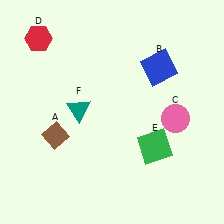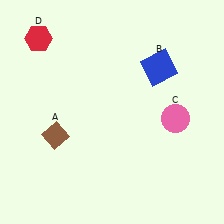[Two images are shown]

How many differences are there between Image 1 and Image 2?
There are 2 differences between the two images.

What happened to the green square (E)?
The green square (E) was removed in Image 2. It was in the bottom-right area of Image 1.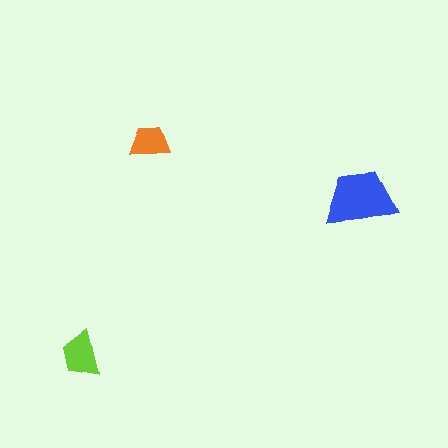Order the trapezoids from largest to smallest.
the blue one, the lime one, the orange one.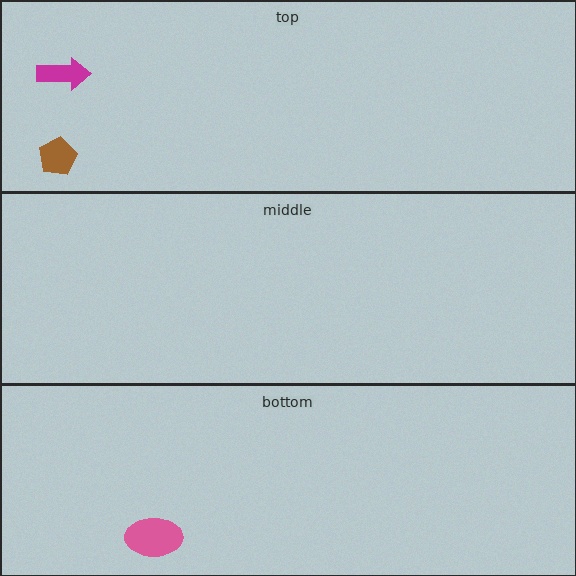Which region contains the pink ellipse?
The bottom region.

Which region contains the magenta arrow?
The top region.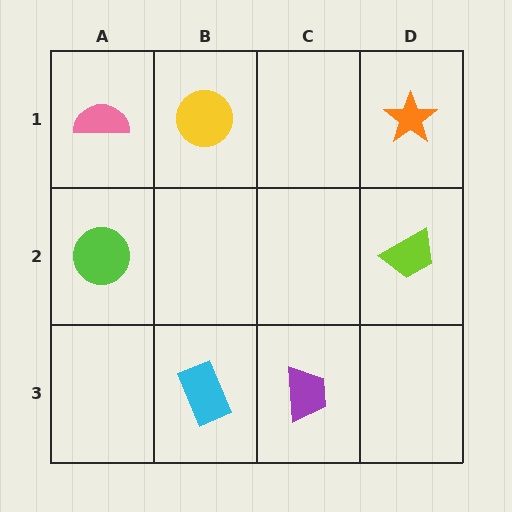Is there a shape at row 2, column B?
No, that cell is empty.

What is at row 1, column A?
A pink semicircle.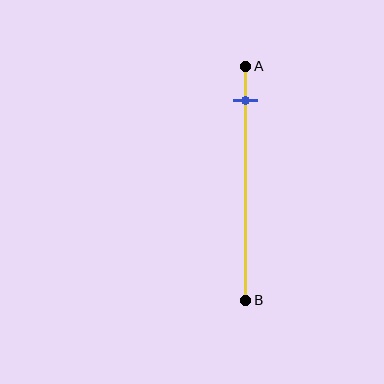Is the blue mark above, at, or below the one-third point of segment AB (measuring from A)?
The blue mark is above the one-third point of segment AB.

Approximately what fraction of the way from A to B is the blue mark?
The blue mark is approximately 15% of the way from A to B.